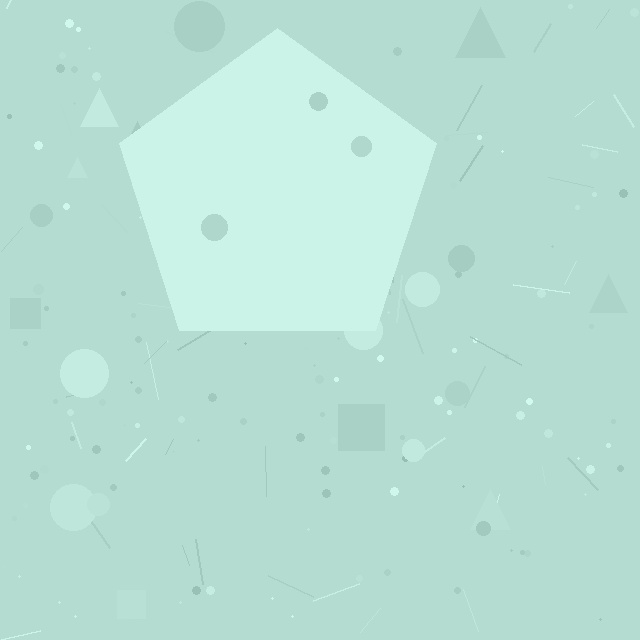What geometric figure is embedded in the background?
A pentagon is embedded in the background.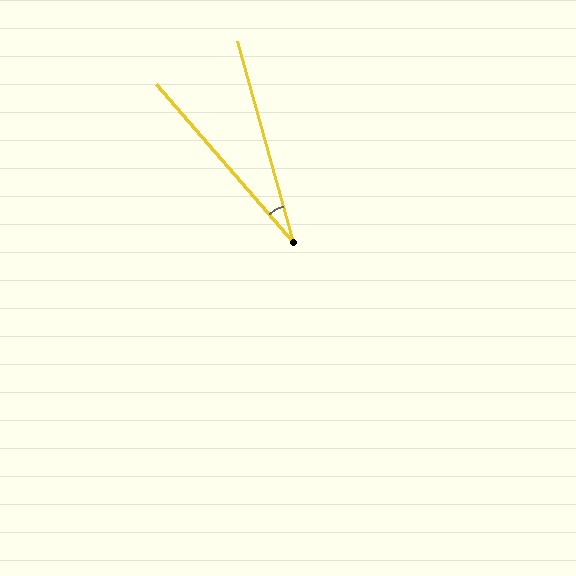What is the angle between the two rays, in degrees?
Approximately 25 degrees.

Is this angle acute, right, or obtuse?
It is acute.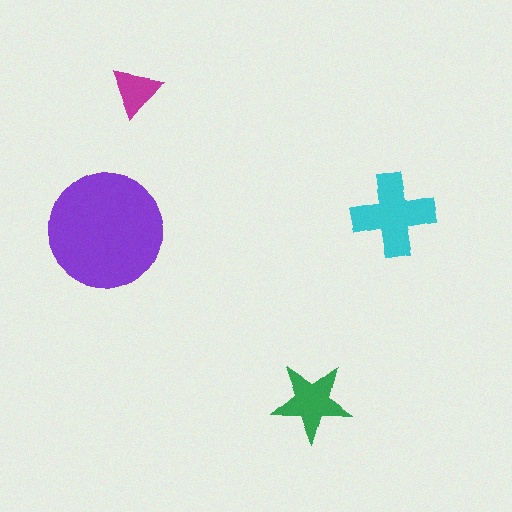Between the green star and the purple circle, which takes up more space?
The purple circle.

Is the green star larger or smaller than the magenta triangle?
Larger.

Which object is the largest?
The purple circle.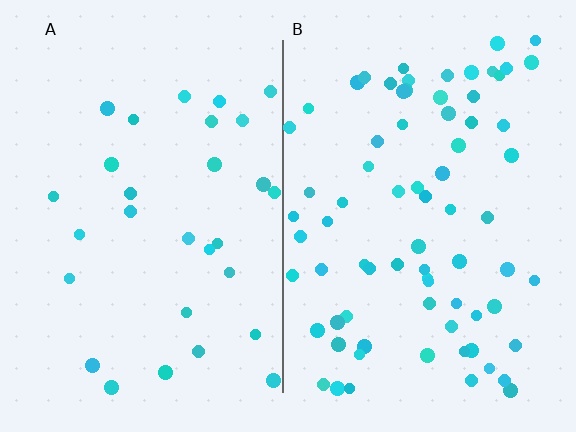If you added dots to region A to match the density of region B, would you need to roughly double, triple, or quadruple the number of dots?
Approximately triple.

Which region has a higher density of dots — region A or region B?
B (the right).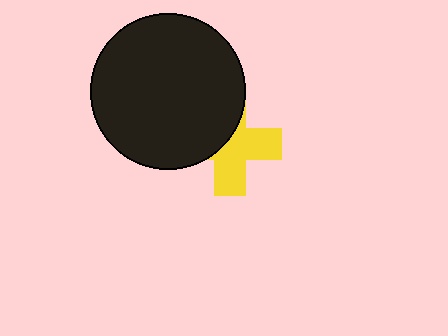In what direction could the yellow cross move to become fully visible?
The yellow cross could move toward the lower-right. That would shift it out from behind the black circle entirely.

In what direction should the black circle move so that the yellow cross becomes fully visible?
The black circle should move toward the upper-left. That is the shortest direction to clear the overlap and leave the yellow cross fully visible.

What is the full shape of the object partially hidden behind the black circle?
The partially hidden object is a yellow cross.